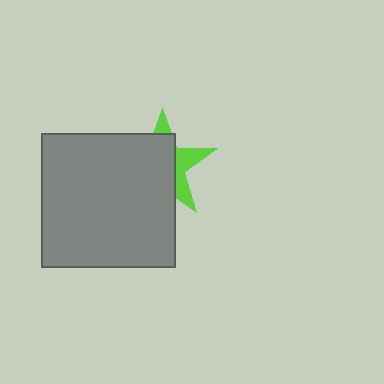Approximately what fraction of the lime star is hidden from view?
Roughly 66% of the lime star is hidden behind the gray rectangle.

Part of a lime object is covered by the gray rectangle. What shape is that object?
It is a star.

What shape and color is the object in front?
The object in front is a gray rectangle.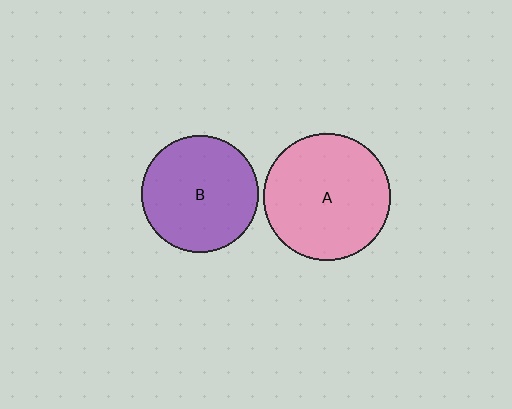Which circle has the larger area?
Circle A (pink).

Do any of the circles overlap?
No, none of the circles overlap.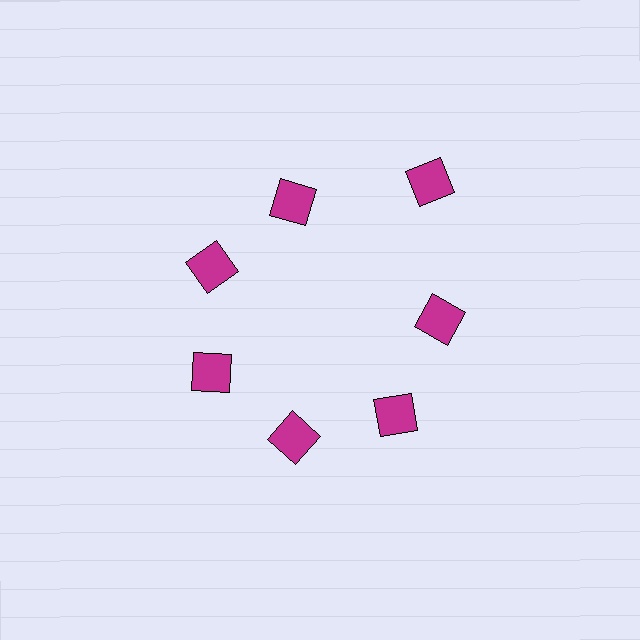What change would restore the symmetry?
The symmetry would be restored by moving it inward, back onto the ring so that all 7 squares sit at equal angles and equal distance from the center.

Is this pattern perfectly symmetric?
No. The 7 magenta squares are arranged in a ring, but one element near the 1 o'clock position is pushed outward from the center, breaking the 7-fold rotational symmetry.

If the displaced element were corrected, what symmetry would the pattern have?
It would have 7-fold rotational symmetry — the pattern would map onto itself every 51 degrees.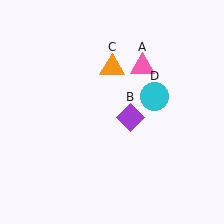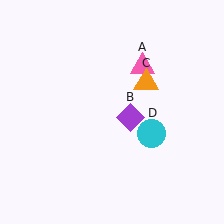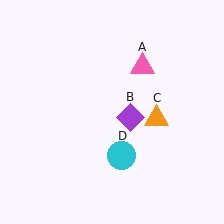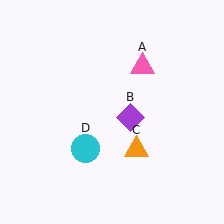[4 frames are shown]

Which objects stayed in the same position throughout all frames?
Pink triangle (object A) and purple diamond (object B) remained stationary.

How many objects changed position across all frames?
2 objects changed position: orange triangle (object C), cyan circle (object D).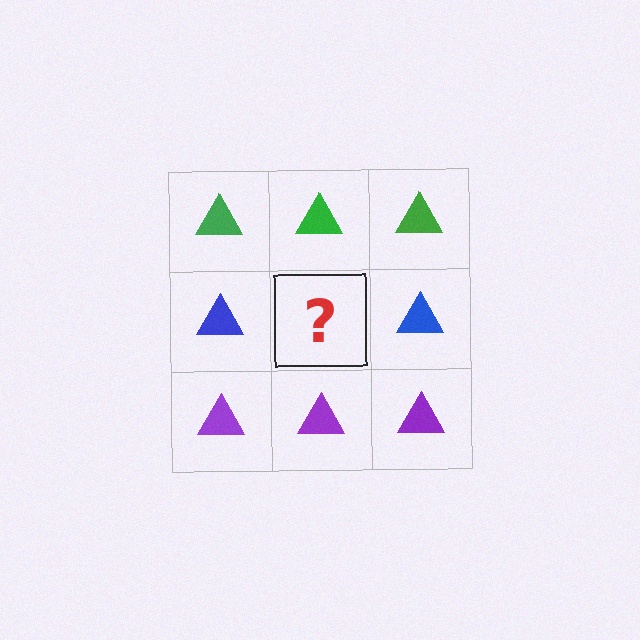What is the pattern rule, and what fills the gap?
The rule is that each row has a consistent color. The gap should be filled with a blue triangle.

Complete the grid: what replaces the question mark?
The question mark should be replaced with a blue triangle.